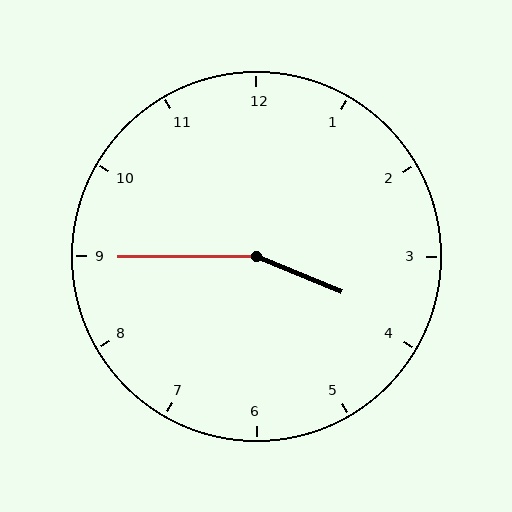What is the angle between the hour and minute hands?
Approximately 158 degrees.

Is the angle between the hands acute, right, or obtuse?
It is obtuse.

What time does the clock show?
3:45.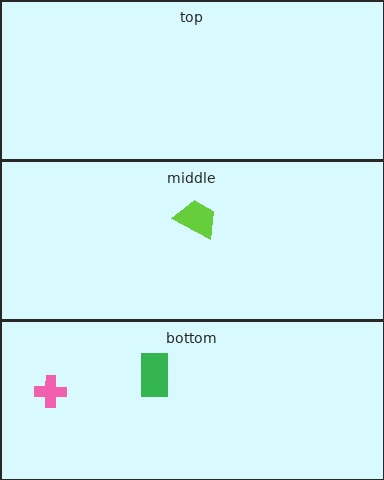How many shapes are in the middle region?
1.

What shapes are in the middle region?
The lime trapezoid.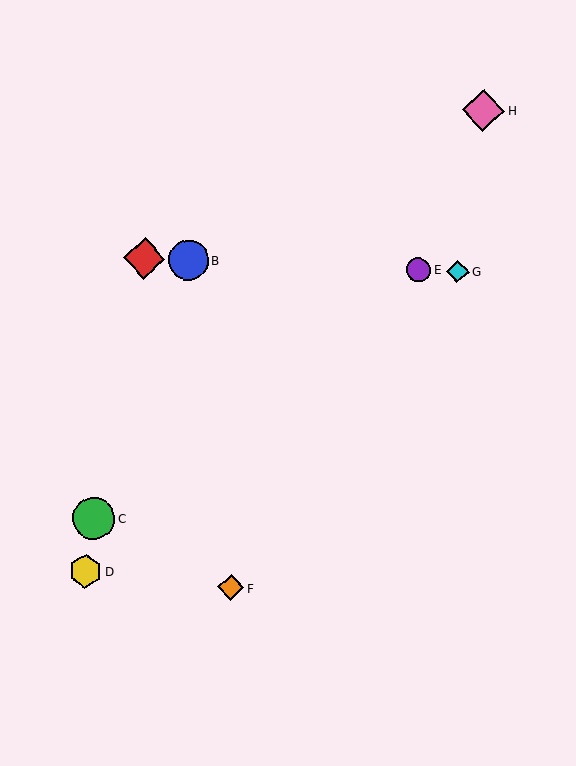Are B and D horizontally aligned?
No, B is at y≈260 and D is at y≈571.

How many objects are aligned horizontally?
4 objects (A, B, E, G) are aligned horizontally.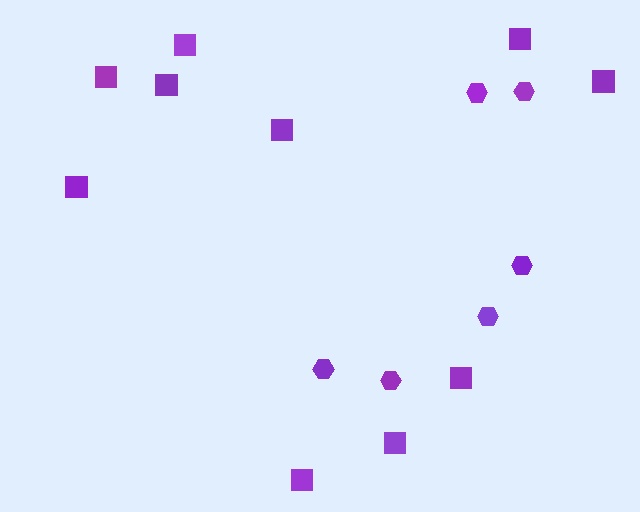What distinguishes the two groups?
There are 2 groups: one group of hexagons (6) and one group of squares (10).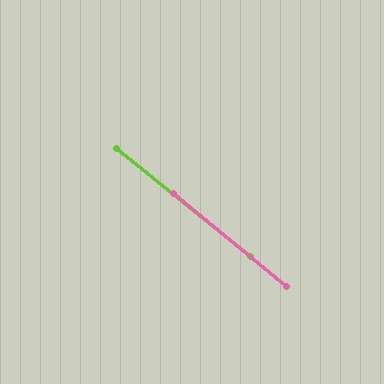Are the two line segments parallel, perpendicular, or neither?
Parallel — their directions differ by only 0.4°.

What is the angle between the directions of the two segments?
Approximately 0 degrees.